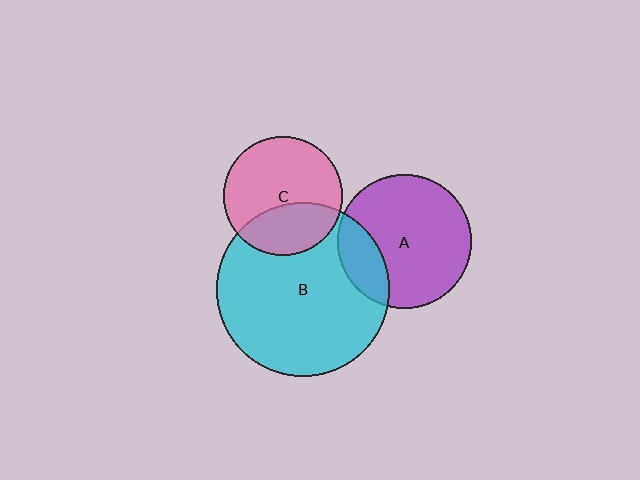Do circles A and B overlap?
Yes.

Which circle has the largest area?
Circle B (cyan).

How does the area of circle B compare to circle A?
Approximately 1.7 times.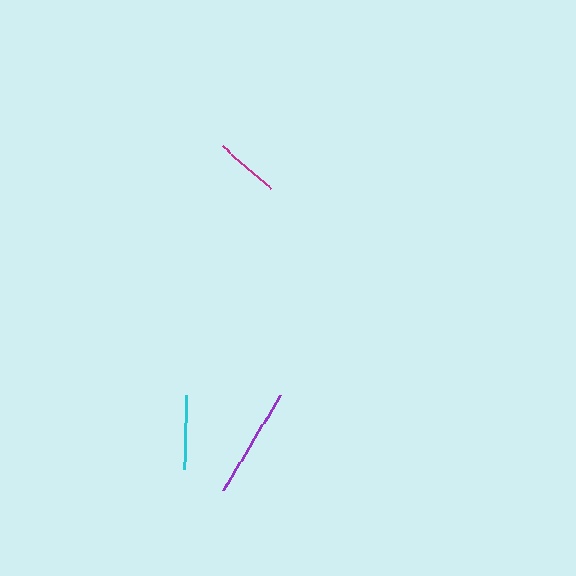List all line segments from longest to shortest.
From longest to shortest: purple, cyan, magenta.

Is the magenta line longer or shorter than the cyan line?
The cyan line is longer than the magenta line.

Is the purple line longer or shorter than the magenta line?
The purple line is longer than the magenta line.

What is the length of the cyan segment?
The cyan segment is approximately 74 pixels long.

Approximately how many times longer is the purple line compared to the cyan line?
The purple line is approximately 1.5 times the length of the cyan line.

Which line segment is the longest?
The purple line is the longest at approximately 112 pixels.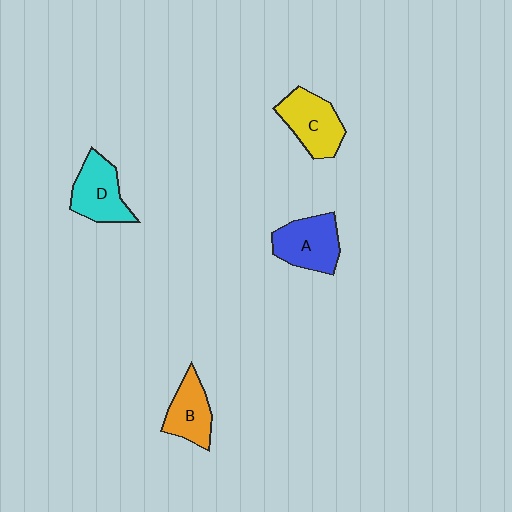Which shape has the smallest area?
Shape B (orange).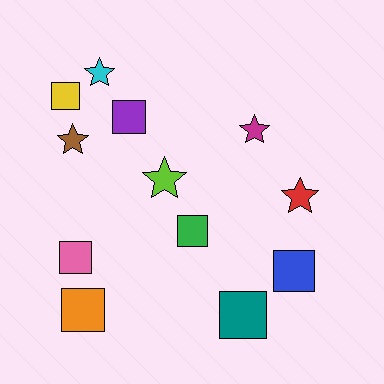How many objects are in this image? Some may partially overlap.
There are 12 objects.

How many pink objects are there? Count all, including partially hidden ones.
There is 1 pink object.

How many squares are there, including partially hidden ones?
There are 7 squares.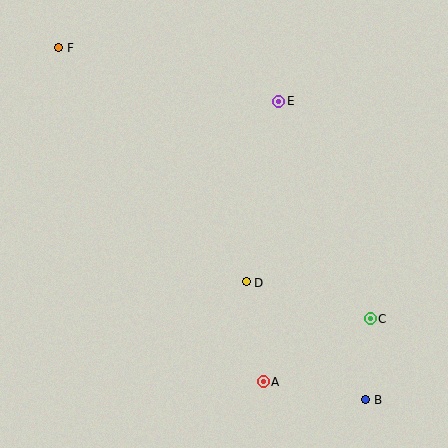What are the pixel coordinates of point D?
Point D is at (246, 282).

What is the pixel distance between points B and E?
The distance between B and E is 310 pixels.